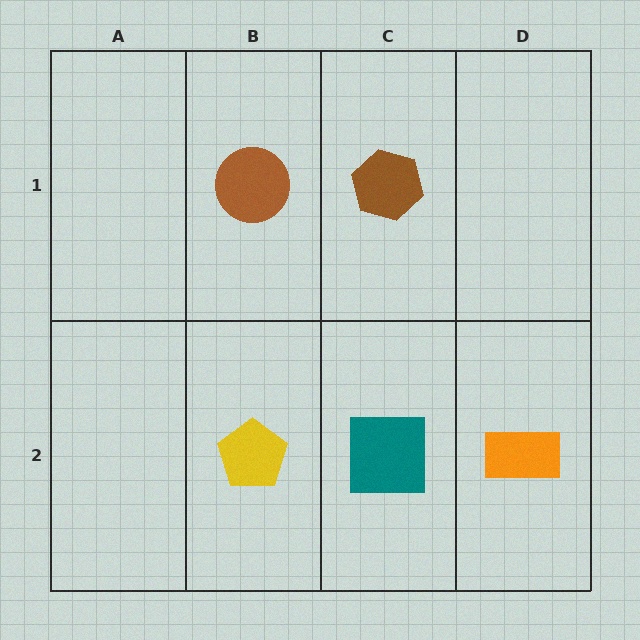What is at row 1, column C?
A brown hexagon.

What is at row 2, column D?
An orange rectangle.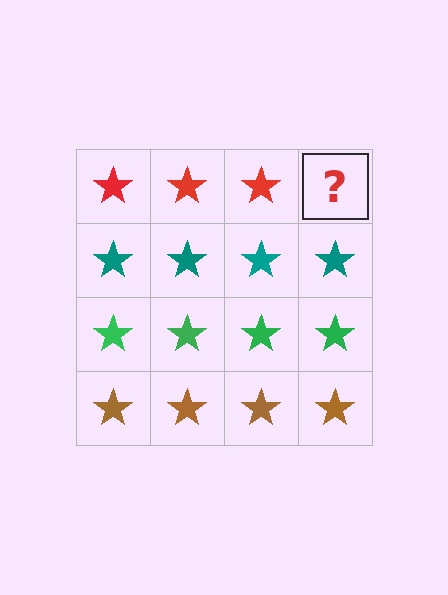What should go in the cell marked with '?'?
The missing cell should contain a red star.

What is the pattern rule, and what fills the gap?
The rule is that each row has a consistent color. The gap should be filled with a red star.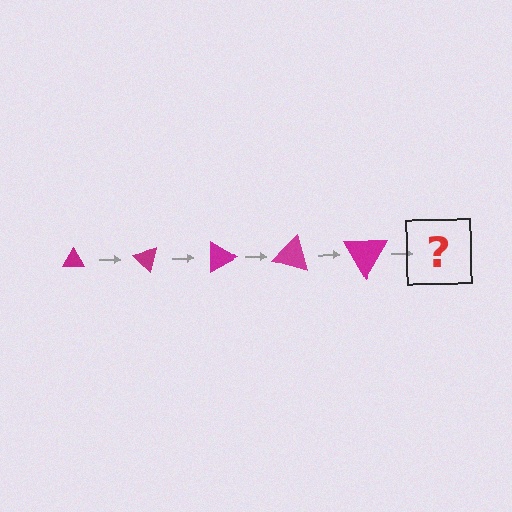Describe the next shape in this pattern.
It should be a triangle, larger than the previous one and rotated 225 degrees from the start.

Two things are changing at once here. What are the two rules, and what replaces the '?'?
The two rules are that the triangle grows larger each step and it rotates 45 degrees each step. The '?' should be a triangle, larger than the previous one and rotated 225 degrees from the start.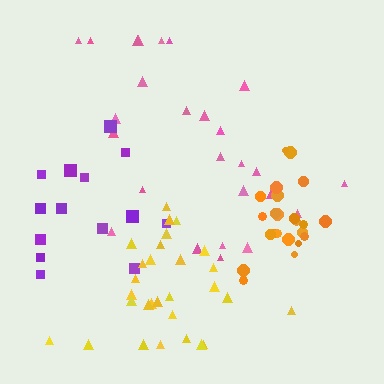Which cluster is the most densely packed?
Orange.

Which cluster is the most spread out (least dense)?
Pink.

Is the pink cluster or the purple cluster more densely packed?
Purple.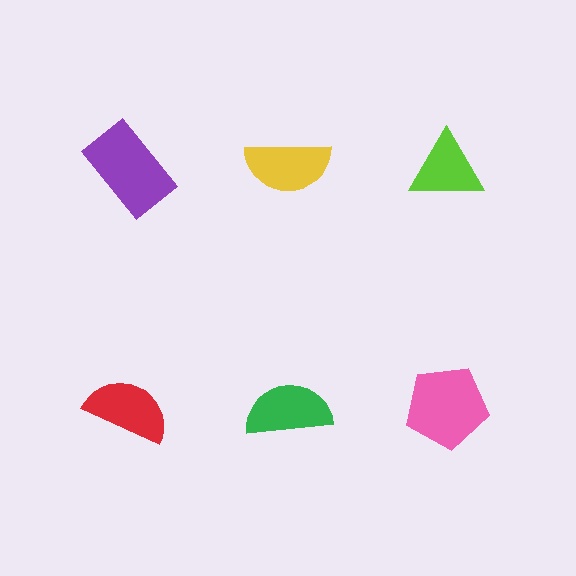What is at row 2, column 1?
A red semicircle.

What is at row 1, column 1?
A purple rectangle.